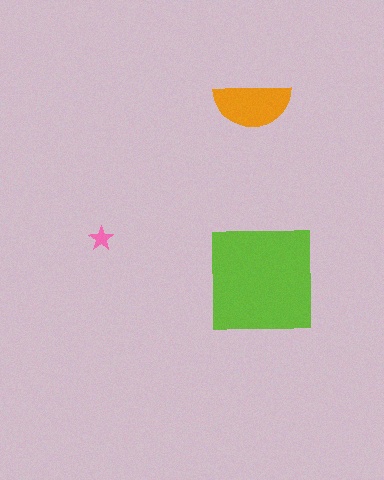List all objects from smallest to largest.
The pink star, the orange semicircle, the lime square.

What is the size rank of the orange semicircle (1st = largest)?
2nd.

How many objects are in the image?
There are 3 objects in the image.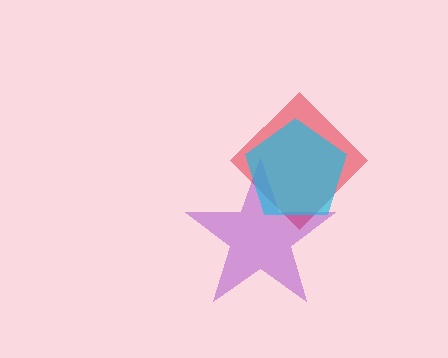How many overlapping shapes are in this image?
There are 3 overlapping shapes in the image.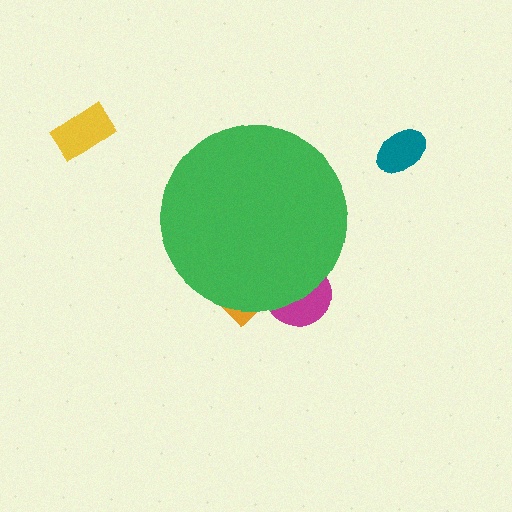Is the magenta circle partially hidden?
Yes, the magenta circle is partially hidden behind the green circle.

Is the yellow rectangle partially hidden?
No, the yellow rectangle is fully visible.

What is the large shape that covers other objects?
A green circle.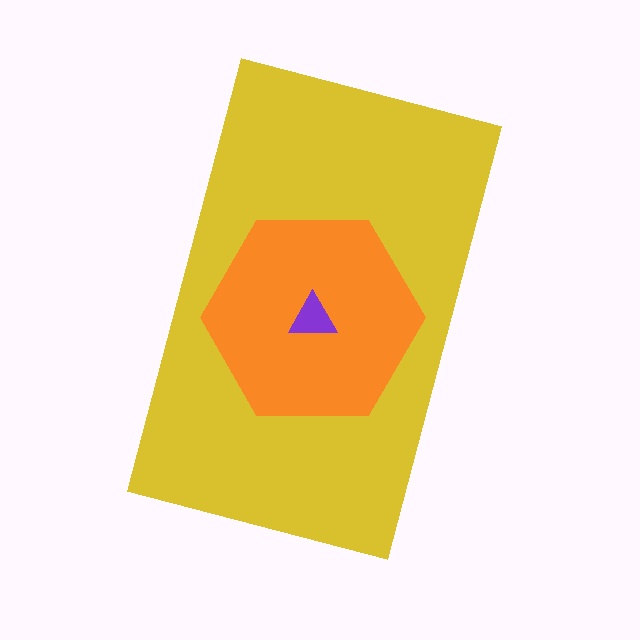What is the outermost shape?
The yellow rectangle.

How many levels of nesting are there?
3.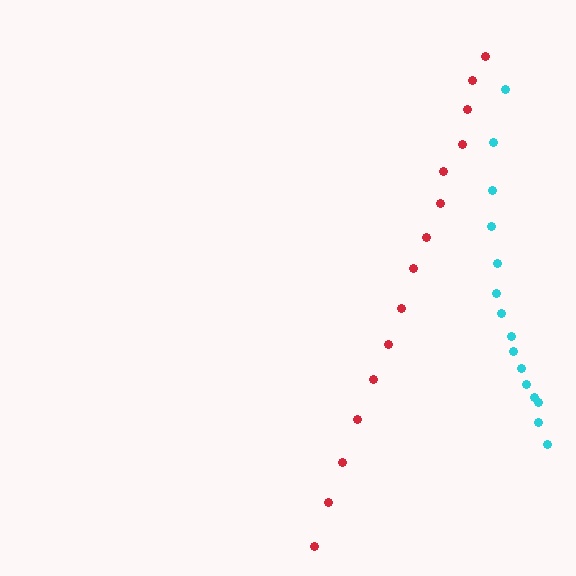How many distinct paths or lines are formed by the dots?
There are 2 distinct paths.